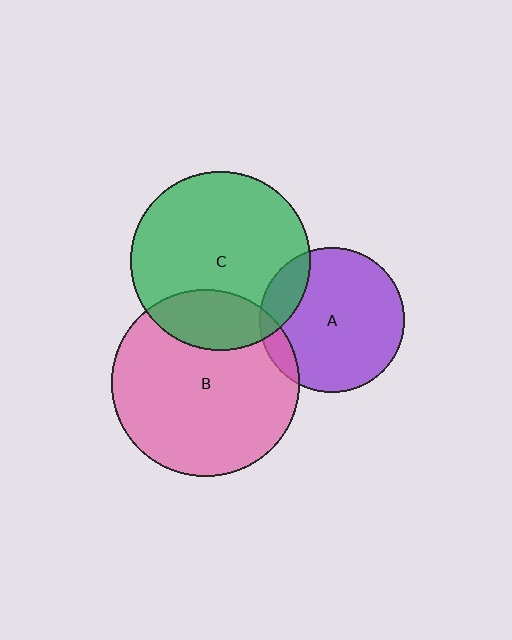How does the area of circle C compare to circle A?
Approximately 1.5 times.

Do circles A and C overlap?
Yes.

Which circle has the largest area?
Circle B (pink).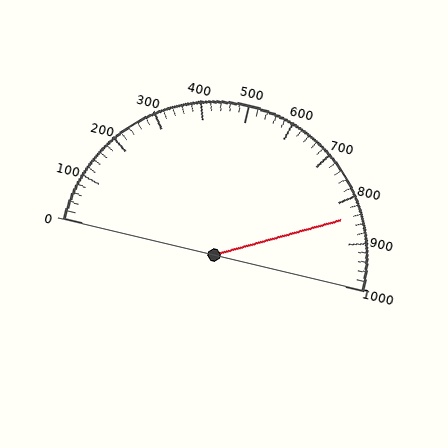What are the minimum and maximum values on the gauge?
The gauge ranges from 0 to 1000.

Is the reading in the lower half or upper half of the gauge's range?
The reading is in the upper half of the range (0 to 1000).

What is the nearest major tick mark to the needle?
The nearest major tick mark is 800.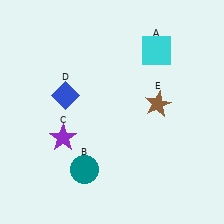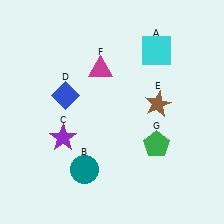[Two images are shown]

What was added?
A magenta triangle (F), a green pentagon (G) were added in Image 2.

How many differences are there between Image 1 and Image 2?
There are 2 differences between the two images.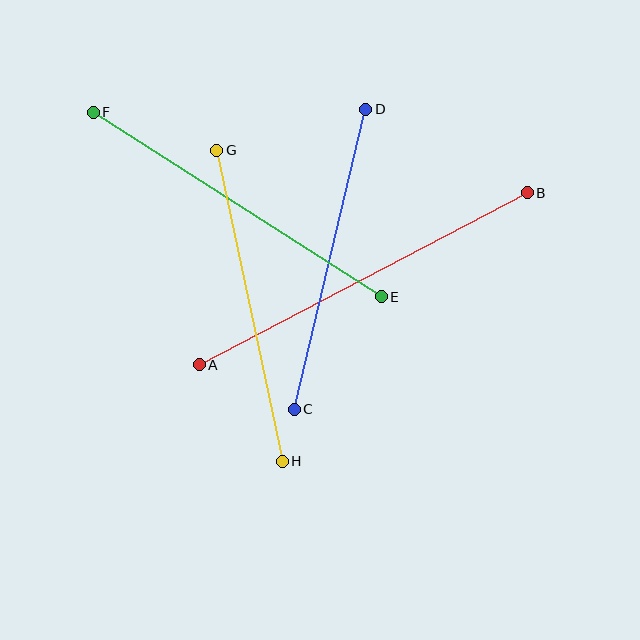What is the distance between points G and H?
The distance is approximately 318 pixels.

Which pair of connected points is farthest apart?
Points A and B are farthest apart.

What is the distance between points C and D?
The distance is approximately 308 pixels.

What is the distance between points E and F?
The distance is approximately 342 pixels.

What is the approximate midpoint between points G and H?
The midpoint is at approximately (250, 306) pixels.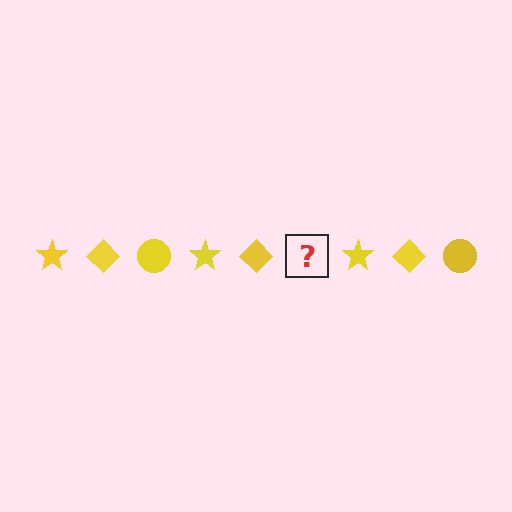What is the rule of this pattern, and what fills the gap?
The rule is that the pattern cycles through star, diamond, circle shapes in yellow. The gap should be filled with a yellow circle.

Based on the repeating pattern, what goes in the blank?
The blank should be a yellow circle.